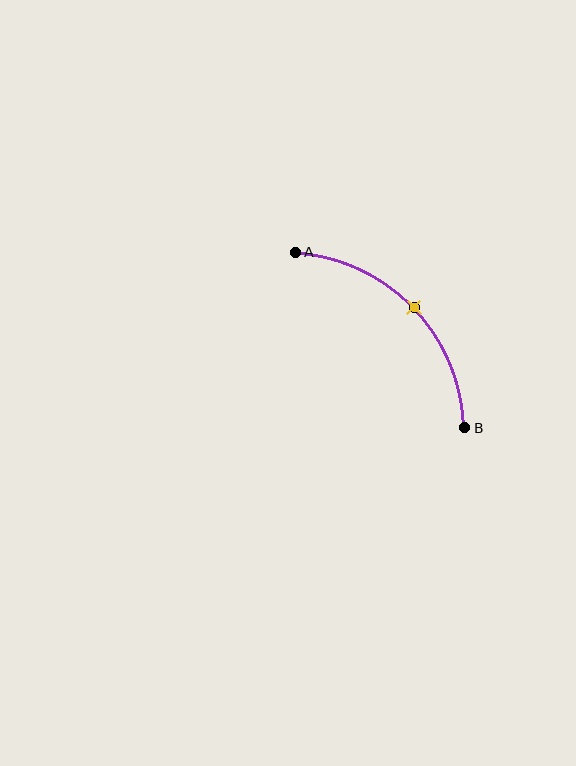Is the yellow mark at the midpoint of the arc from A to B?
Yes. The yellow mark lies on the arc at equal arc-length from both A and B — it is the arc midpoint.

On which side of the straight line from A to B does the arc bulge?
The arc bulges above and to the right of the straight line connecting A and B.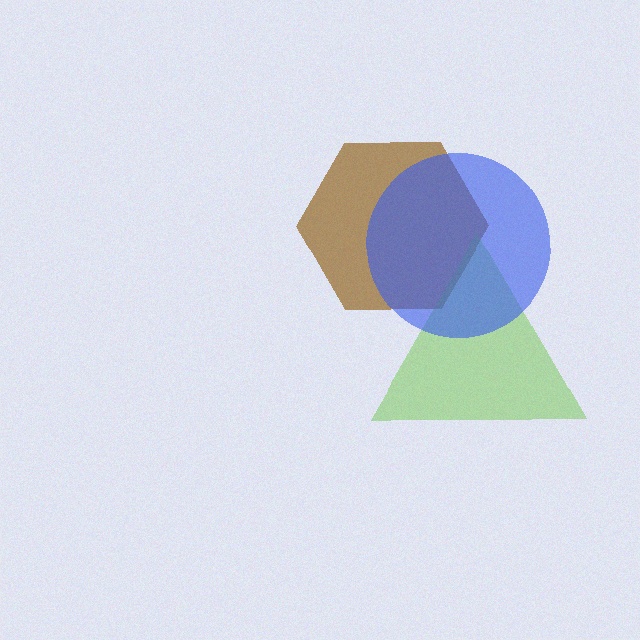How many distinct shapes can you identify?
There are 3 distinct shapes: a brown hexagon, a lime triangle, a blue circle.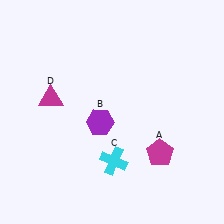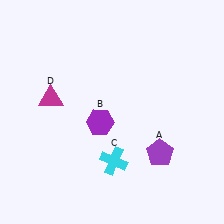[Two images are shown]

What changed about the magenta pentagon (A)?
In Image 1, A is magenta. In Image 2, it changed to purple.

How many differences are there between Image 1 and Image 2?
There is 1 difference between the two images.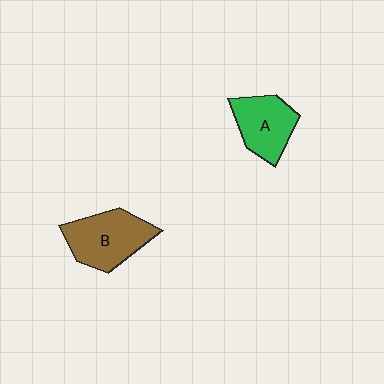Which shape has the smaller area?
Shape A (green).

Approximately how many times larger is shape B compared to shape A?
Approximately 1.2 times.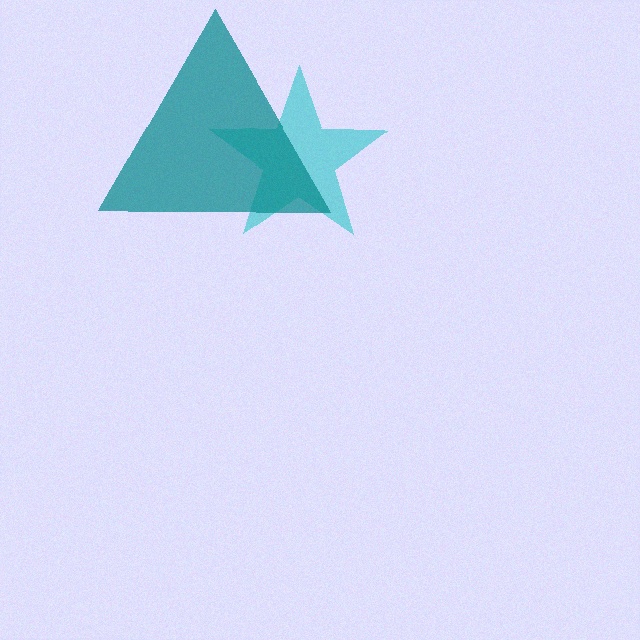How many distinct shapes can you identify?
There are 2 distinct shapes: a cyan star, a teal triangle.